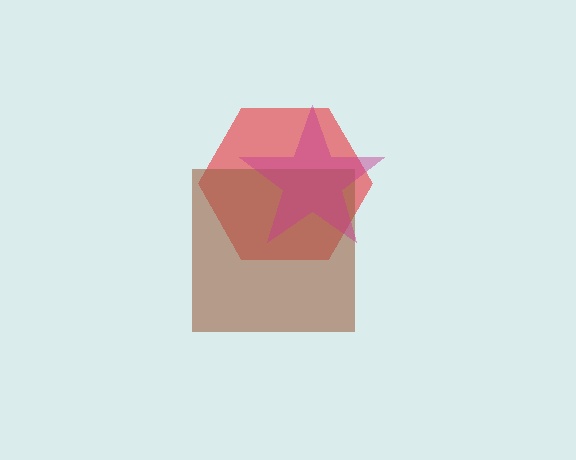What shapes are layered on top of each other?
The layered shapes are: a red hexagon, a brown square, a magenta star.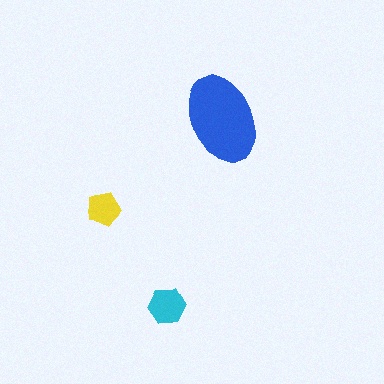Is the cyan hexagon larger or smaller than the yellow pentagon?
Larger.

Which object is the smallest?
The yellow pentagon.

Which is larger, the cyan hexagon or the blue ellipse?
The blue ellipse.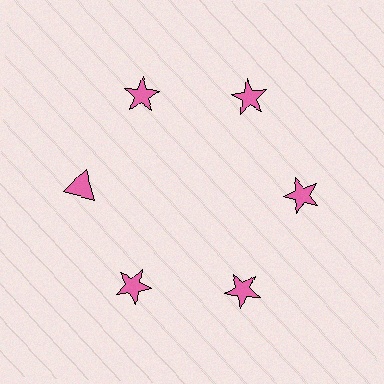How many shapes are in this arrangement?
There are 6 shapes arranged in a ring pattern.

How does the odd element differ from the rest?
It has a different shape: triangle instead of star.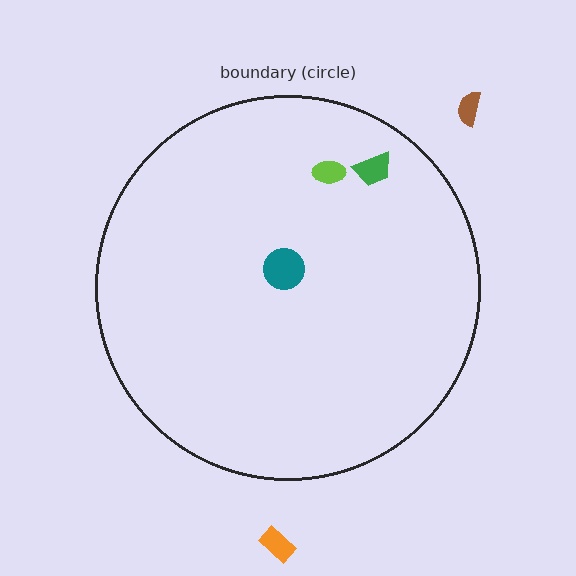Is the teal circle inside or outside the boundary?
Inside.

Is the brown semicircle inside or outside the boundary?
Outside.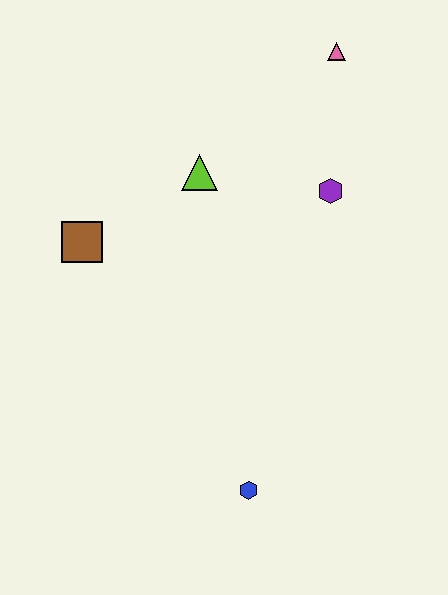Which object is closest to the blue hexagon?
The brown square is closest to the blue hexagon.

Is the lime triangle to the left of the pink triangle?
Yes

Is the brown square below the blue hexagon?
No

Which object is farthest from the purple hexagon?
The blue hexagon is farthest from the purple hexagon.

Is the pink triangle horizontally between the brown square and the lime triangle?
No